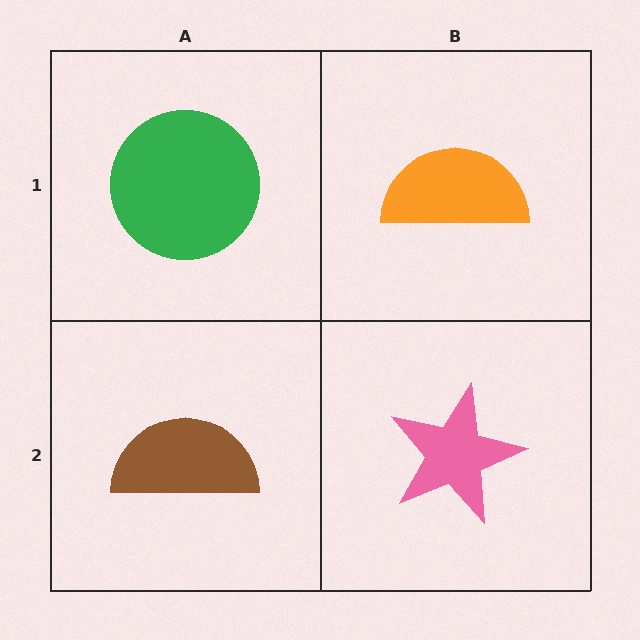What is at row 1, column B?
An orange semicircle.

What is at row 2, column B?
A pink star.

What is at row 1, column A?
A green circle.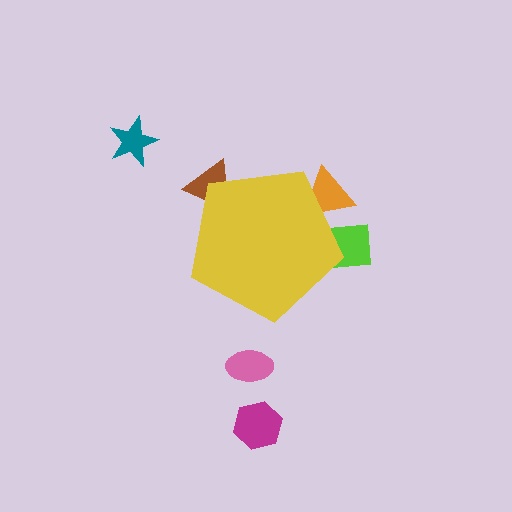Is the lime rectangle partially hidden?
Yes, the lime rectangle is partially hidden behind the yellow pentagon.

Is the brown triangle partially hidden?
Yes, the brown triangle is partially hidden behind the yellow pentagon.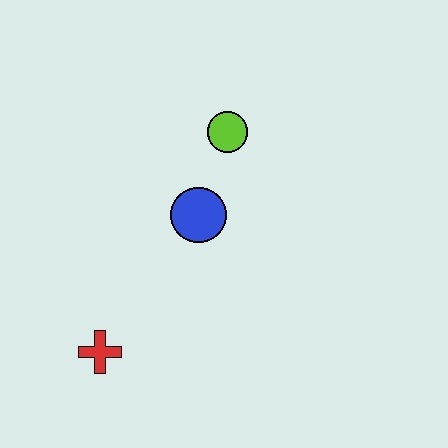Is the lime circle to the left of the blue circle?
No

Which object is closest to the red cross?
The blue circle is closest to the red cross.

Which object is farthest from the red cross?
The lime circle is farthest from the red cross.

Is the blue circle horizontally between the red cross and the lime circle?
Yes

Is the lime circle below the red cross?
No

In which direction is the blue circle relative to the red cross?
The blue circle is above the red cross.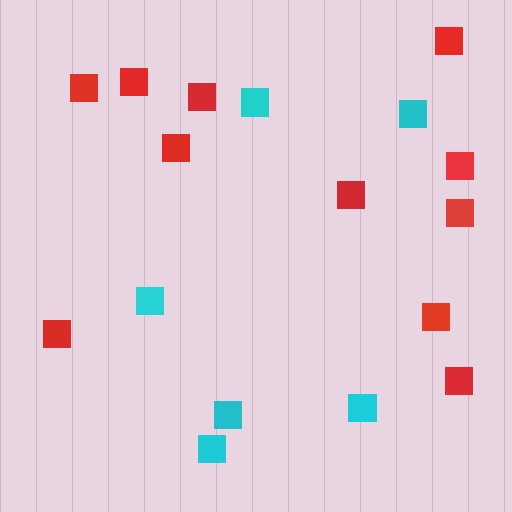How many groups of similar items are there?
There are 2 groups: one group of cyan squares (6) and one group of red squares (11).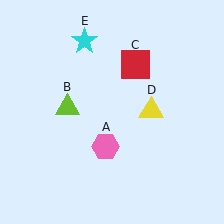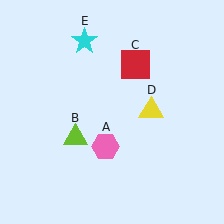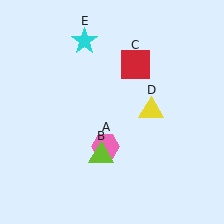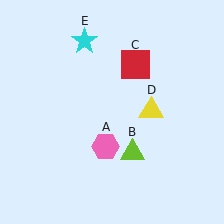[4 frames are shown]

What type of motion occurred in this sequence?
The lime triangle (object B) rotated counterclockwise around the center of the scene.